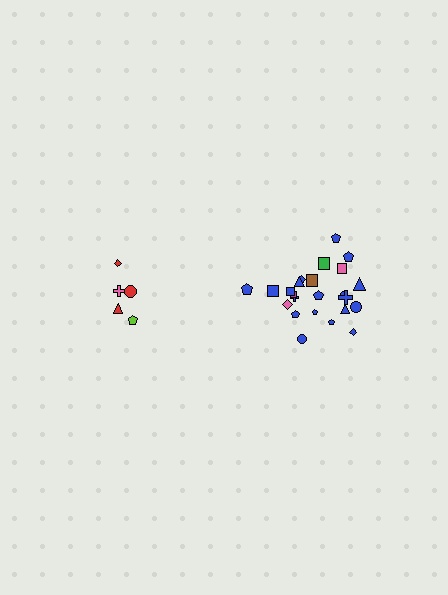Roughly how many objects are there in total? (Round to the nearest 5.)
Roughly 30 objects in total.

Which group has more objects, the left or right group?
The right group.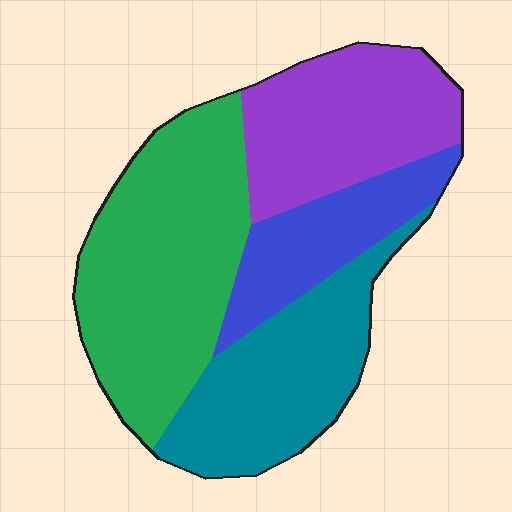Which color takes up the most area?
Green, at roughly 35%.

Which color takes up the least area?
Blue, at roughly 15%.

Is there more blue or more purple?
Purple.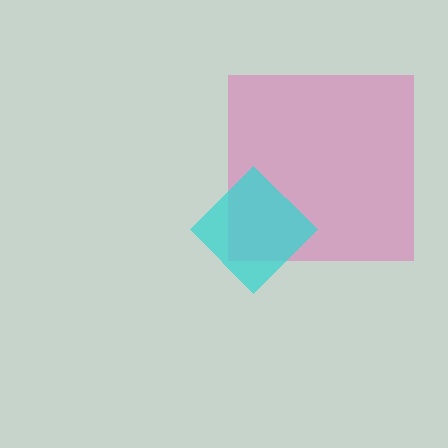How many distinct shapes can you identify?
There are 2 distinct shapes: a pink square, a cyan diamond.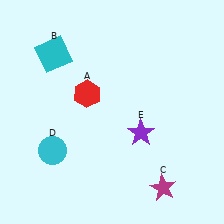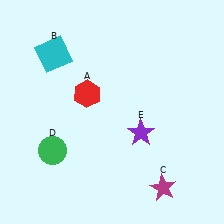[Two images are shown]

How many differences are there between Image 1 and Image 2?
There is 1 difference between the two images.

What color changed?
The circle (D) changed from cyan in Image 1 to green in Image 2.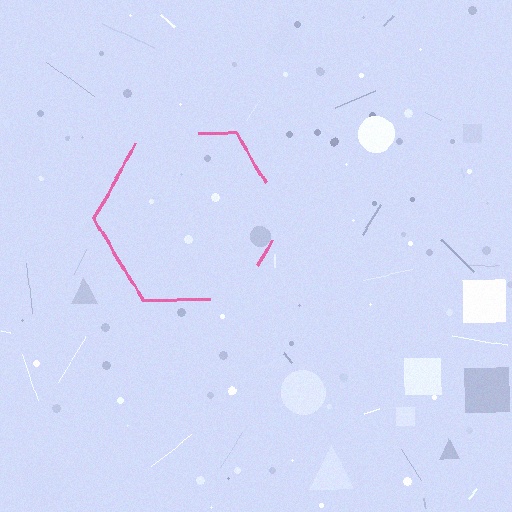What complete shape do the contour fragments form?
The contour fragments form a hexagon.